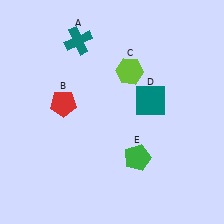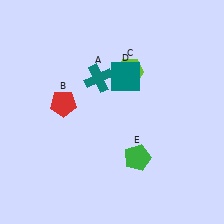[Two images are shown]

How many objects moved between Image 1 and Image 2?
2 objects moved between the two images.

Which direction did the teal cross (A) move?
The teal cross (A) moved down.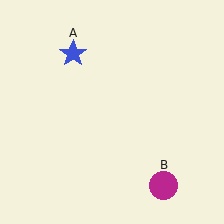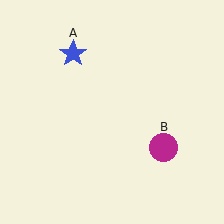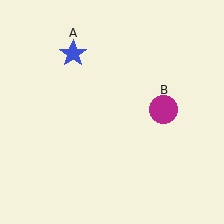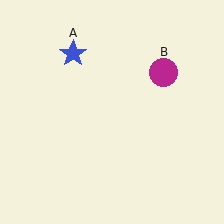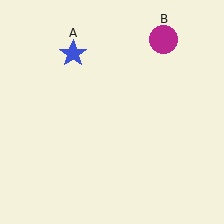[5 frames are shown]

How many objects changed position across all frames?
1 object changed position: magenta circle (object B).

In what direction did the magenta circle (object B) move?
The magenta circle (object B) moved up.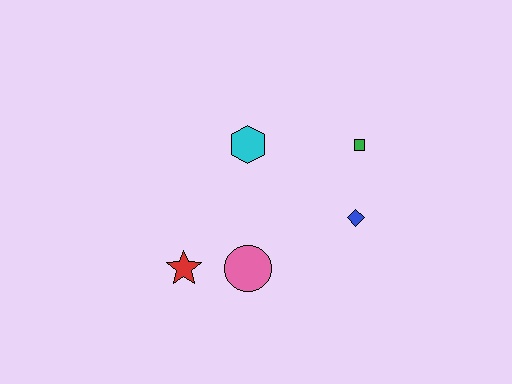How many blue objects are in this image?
There is 1 blue object.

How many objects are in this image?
There are 5 objects.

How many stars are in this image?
There is 1 star.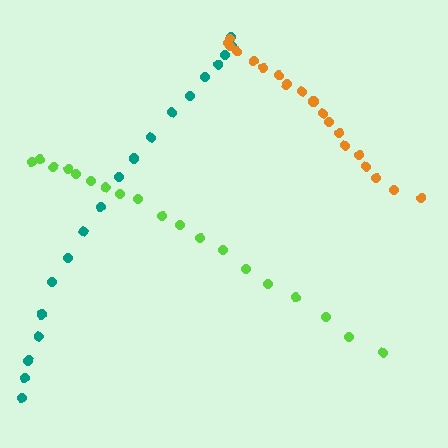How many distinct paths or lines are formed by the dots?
There are 3 distinct paths.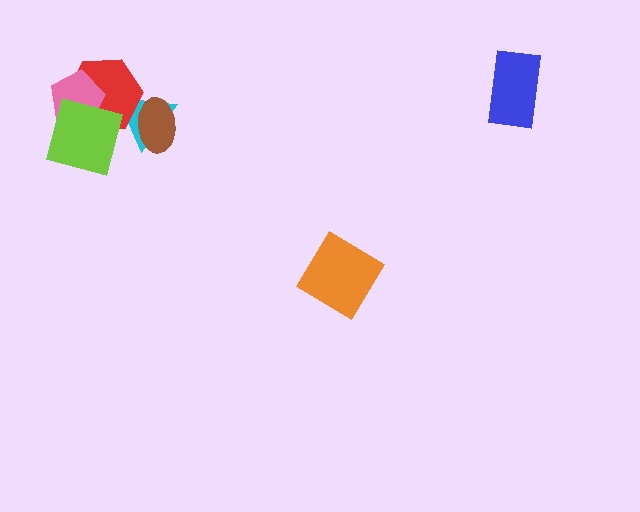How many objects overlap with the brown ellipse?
2 objects overlap with the brown ellipse.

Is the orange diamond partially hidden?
No, no other shape covers it.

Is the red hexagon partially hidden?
Yes, it is partially covered by another shape.